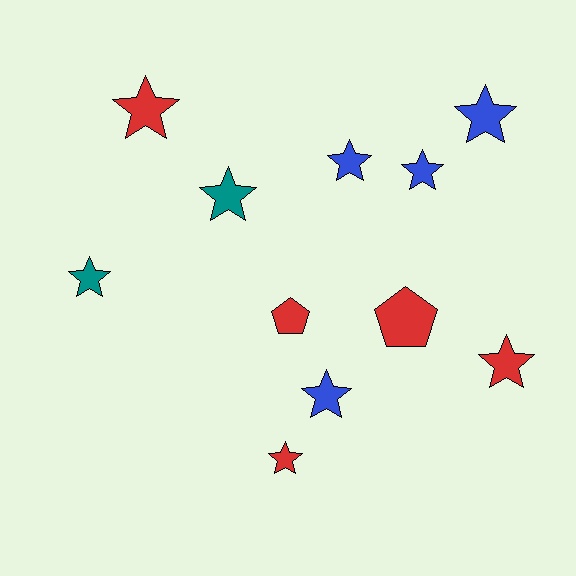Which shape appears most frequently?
Star, with 9 objects.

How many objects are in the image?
There are 11 objects.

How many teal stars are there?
There are 2 teal stars.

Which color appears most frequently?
Red, with 5 objects.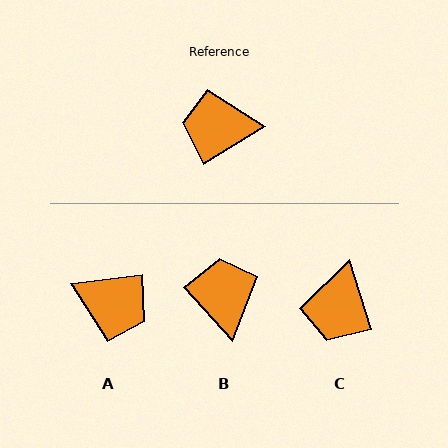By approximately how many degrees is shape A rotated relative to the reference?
Approximately 155 degrees counter-clockwise.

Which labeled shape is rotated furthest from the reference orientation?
A, about 155 degrees away.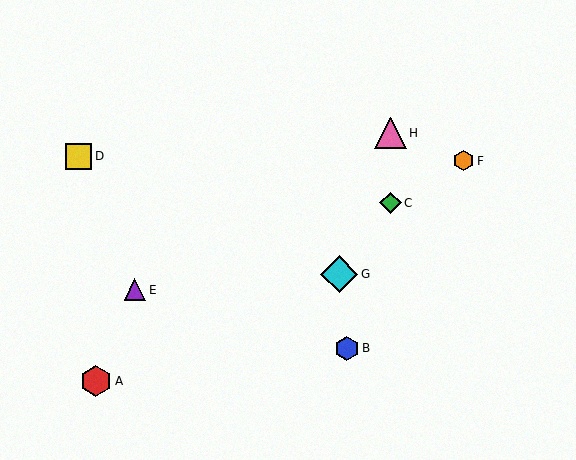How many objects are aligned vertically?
2 objects (C, H) are aligned vertically.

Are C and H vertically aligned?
Yes, both are at x≈390.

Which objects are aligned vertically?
Objects C, H are aligned vertically.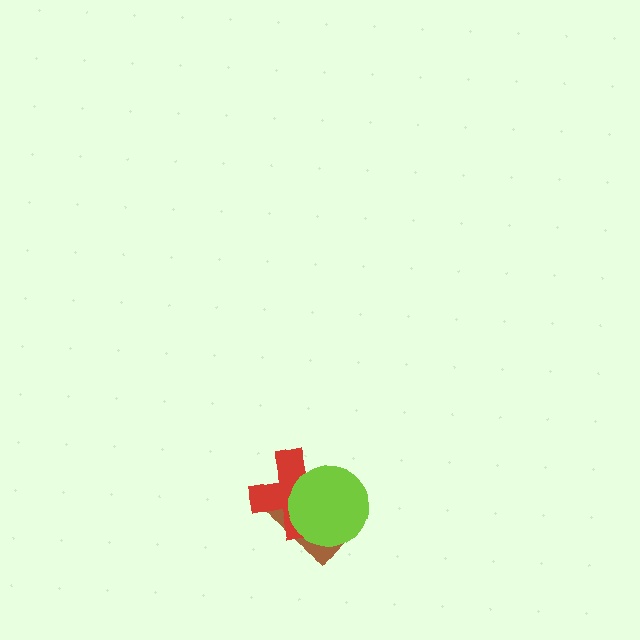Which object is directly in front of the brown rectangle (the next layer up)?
The red cross is directly in front of the brown rectangle.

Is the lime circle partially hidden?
No, no other shape covers it.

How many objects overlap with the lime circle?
2 objects overlap with the lime circle.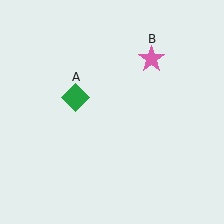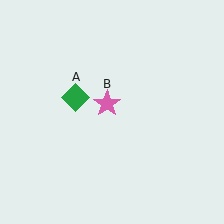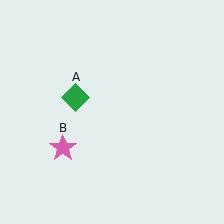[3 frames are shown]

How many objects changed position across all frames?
1 object changed position: pink star (object B).